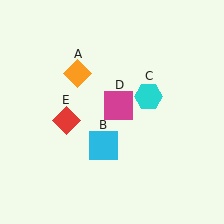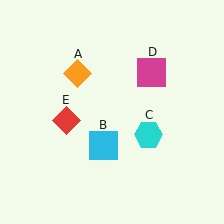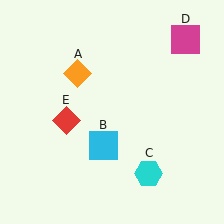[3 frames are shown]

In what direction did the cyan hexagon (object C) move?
The cyan hexagon (object C) moved down.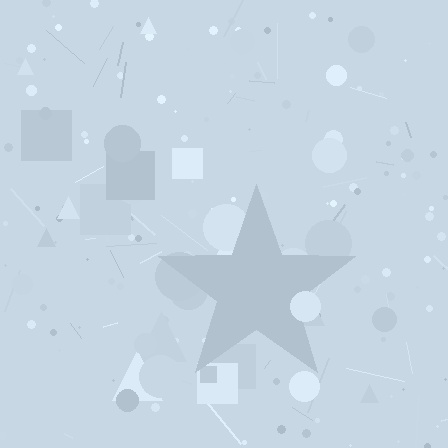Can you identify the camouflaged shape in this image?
The camouflaged shape is a star.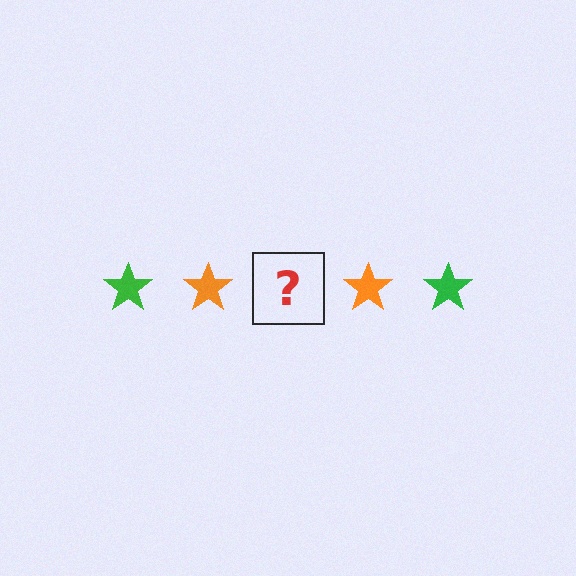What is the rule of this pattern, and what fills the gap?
The rule is that the pattern cycles through green, orange stars. The gap should be filled with a green star.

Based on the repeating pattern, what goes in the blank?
The blank should be a green star.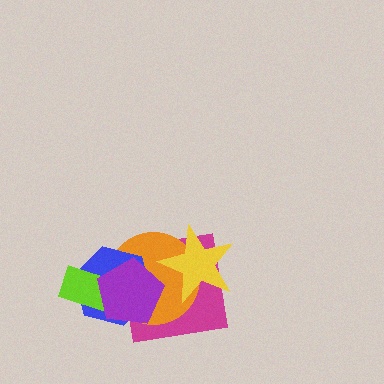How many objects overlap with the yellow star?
2 objects overlap with the yellow star.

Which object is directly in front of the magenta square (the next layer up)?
The orange circle is directly in front of the magenta square.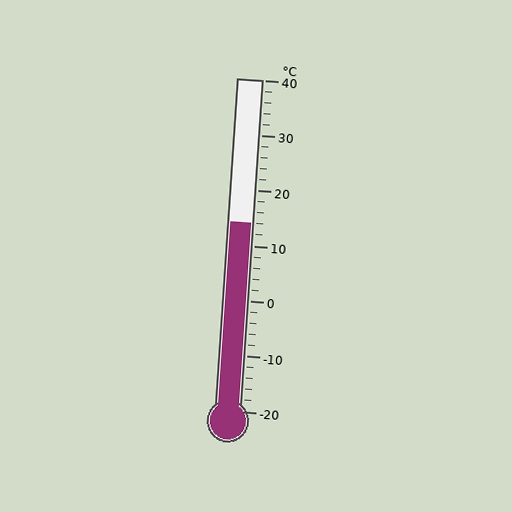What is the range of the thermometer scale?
The thermometer scale ranges from -20°C to 40°C.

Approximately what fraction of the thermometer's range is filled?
The thermometer is filled to approximately 55% of its range.